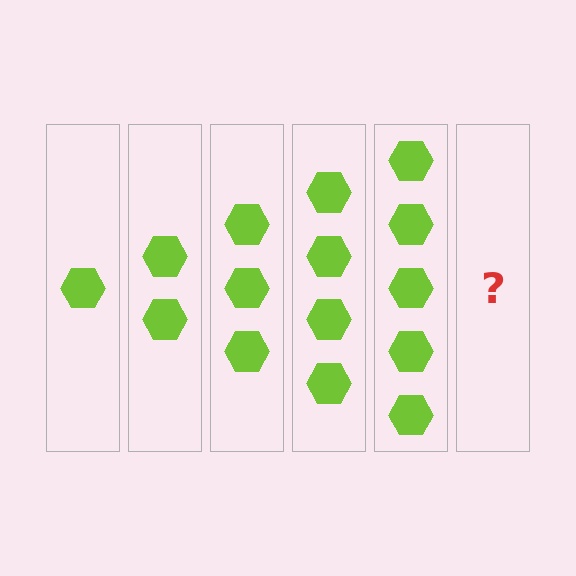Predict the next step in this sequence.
The next step is 6 hexagons.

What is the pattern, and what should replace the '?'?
The pattern is that each step adds one more hexagon. The '?' should be 6 hexagons.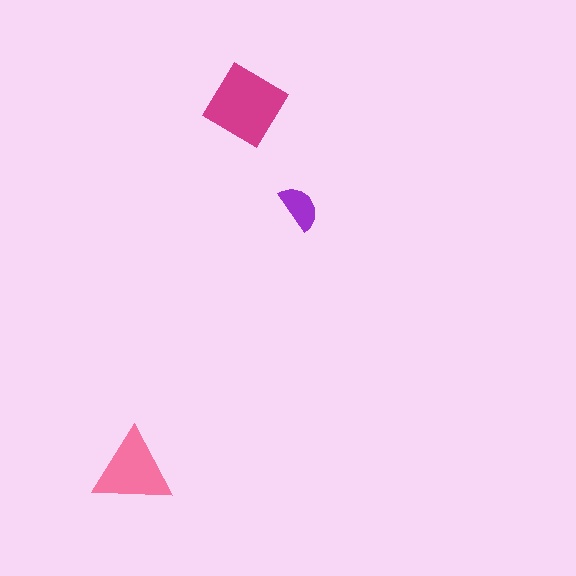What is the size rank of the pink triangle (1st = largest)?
2nd.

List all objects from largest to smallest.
The magenta diamond, the pink triangle, the purple semicircle.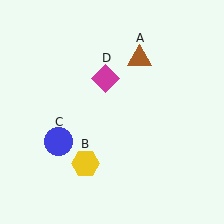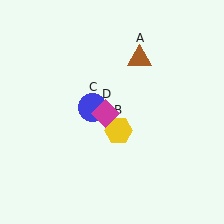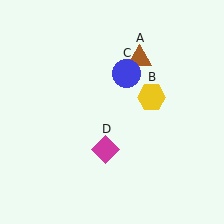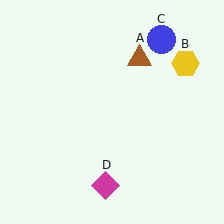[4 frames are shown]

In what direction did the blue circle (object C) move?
The blue circle (object C) moved up and to the right.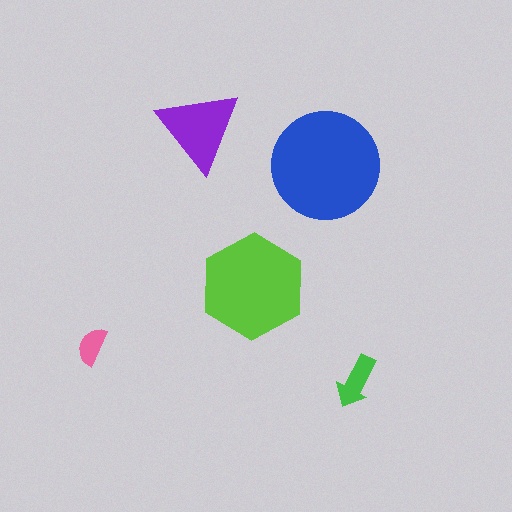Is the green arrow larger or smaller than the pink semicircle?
Larger.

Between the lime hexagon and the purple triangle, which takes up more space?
The lime hexagon.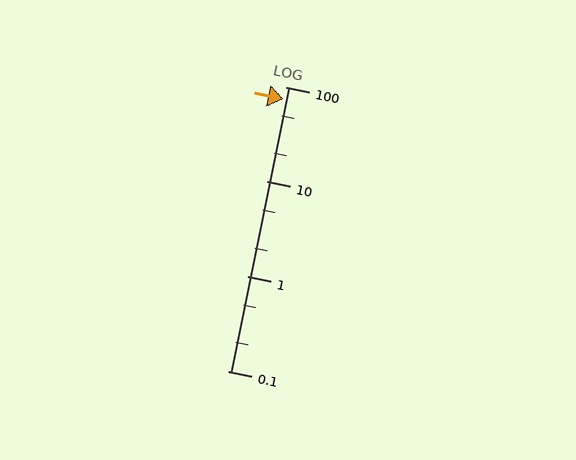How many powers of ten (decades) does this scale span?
The scale spans 3 decades, from 0.1 to 100.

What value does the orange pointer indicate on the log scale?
The pointer indicates approximately 75.